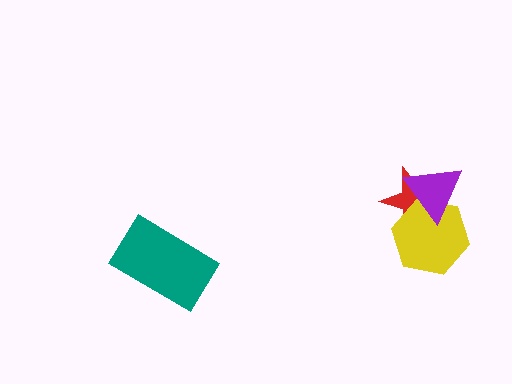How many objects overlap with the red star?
2 objects overlap with the red star.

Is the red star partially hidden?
Yes, it is partially covered by another shape.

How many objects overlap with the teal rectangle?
0 objects overlap with the teal rectangle.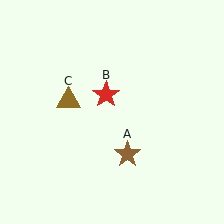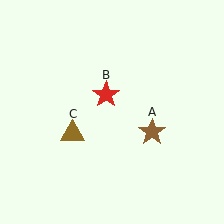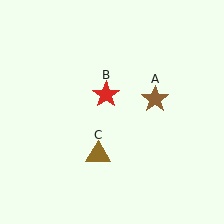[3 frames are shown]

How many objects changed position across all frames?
2 objects changed position: brown star (object A), brown triangle (object C).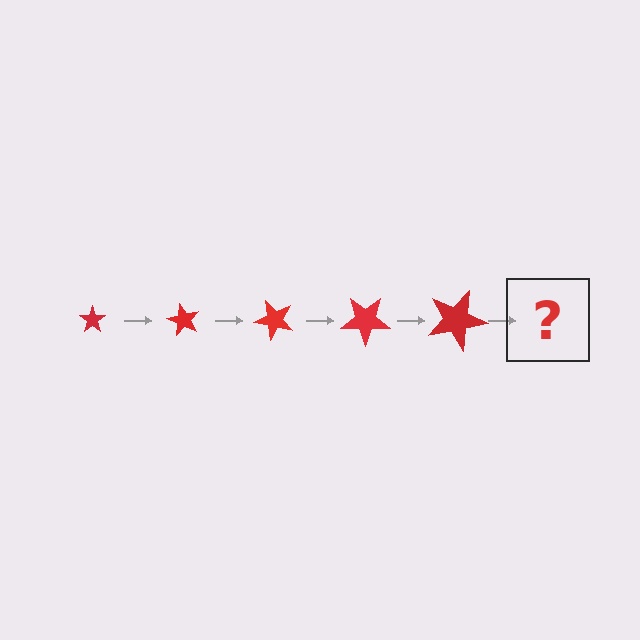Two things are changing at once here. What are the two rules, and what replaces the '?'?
The two rules are that the star grows larger each step and it rotates 60 degrees each step. The '?' should be a star, larger than the previous one and rotated 300 degrees from the start.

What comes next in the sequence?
The next element should be a star, larger than the previous one and rotated 300 degrees from the start.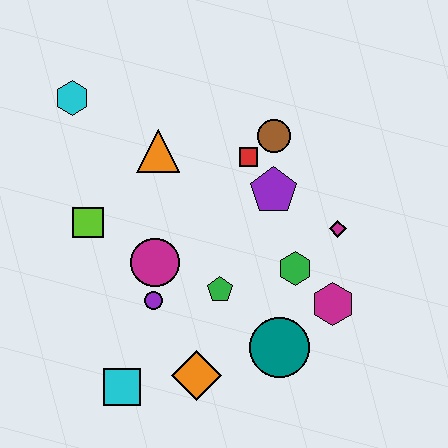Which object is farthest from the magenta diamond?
The cyan hexagon is farthest from the magenta diamond.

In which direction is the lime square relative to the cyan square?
The lime square is above the cyan square.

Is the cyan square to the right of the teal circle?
No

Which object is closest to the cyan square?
The orange diamond is closest to the cyan square.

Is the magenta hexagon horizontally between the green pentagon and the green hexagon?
No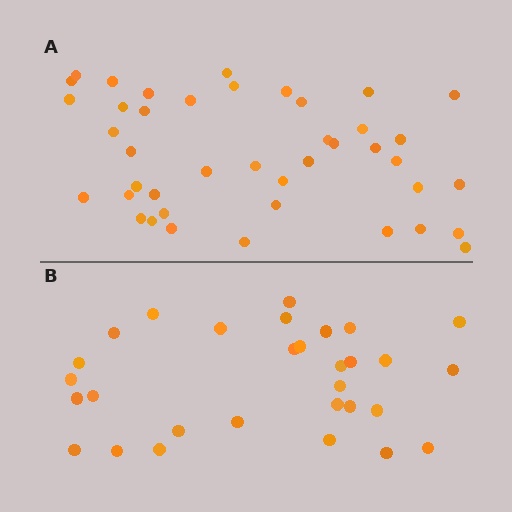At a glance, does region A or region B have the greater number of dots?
Region A (the top region) has more dots.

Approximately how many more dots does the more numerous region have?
Region A has roughly 12 or so more dots than region B.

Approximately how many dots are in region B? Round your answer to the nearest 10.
About 30 dots.